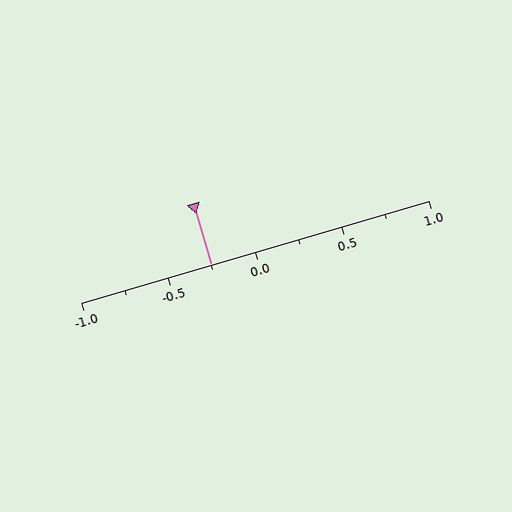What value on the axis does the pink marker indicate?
The marker indicates approximately -0.25.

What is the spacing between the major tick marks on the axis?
The major ticks are spaced 0.5 apart.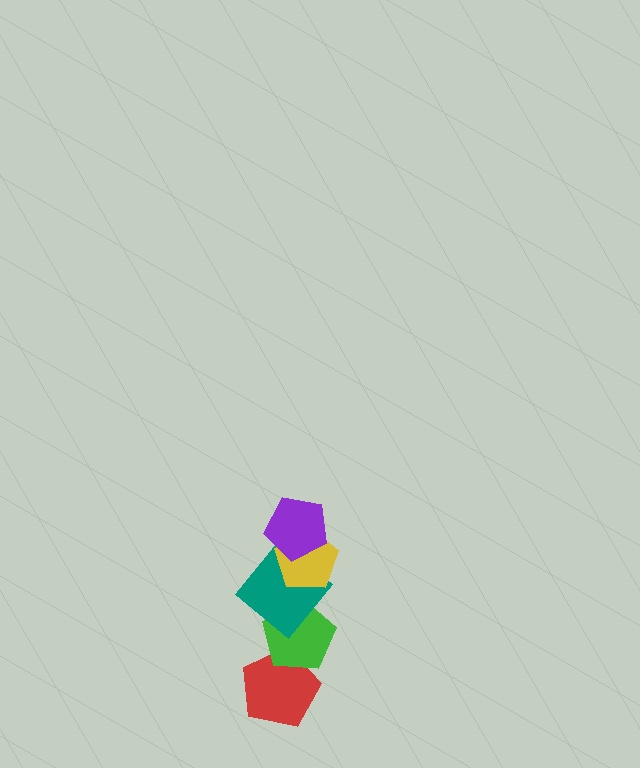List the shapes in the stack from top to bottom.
From top to bottom: the purple pentagon, the yellow pentagon, the teal diamond, the green pentagon, the red pentagon.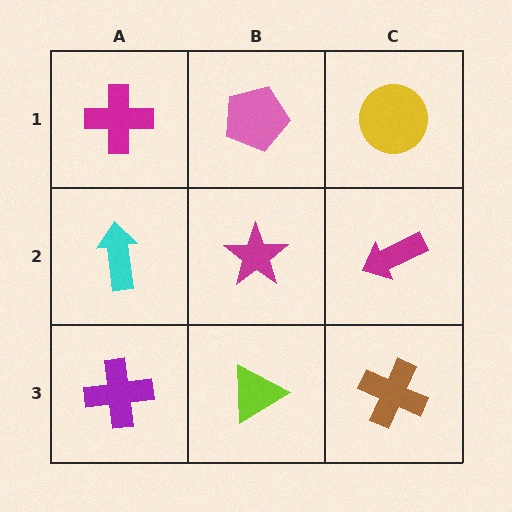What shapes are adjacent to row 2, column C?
A yellow circle (row 1, column C), a brown cross (row 3, column C), a magenta star (row 2, column B).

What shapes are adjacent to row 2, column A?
A magenta cross (row 1, column A), a purple cross (row 3, column A), a magenta star (row 2, column B).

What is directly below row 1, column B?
A magenta star.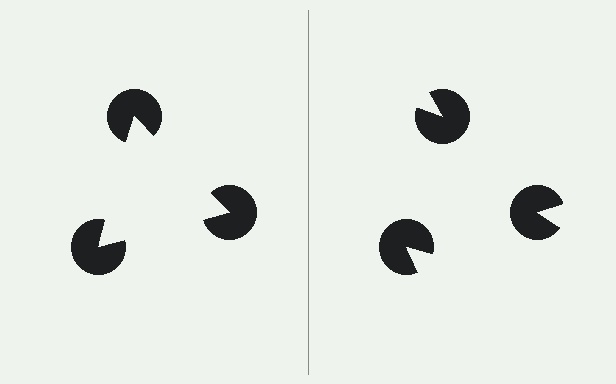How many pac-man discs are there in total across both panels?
6 — 3 on each side.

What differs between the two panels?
The pac-man discs are positioned identically on both sides; only the wedge orientations differ. On the left they align to a triangle; on the right they are misaligned.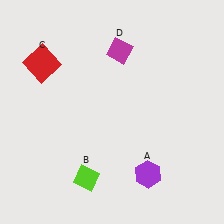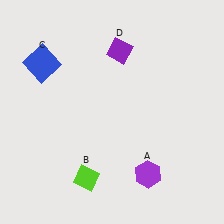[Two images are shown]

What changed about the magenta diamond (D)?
In Image 1, D is magenta. In Image 2, it changed to purple.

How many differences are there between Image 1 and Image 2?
There are 2 differences between the two images.